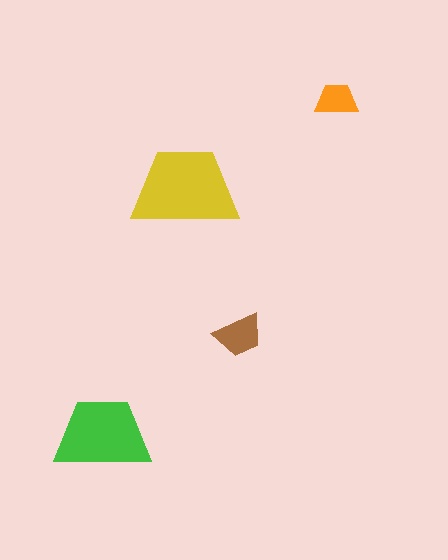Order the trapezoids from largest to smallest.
the yellow one, the green one, the brown one, the orange one.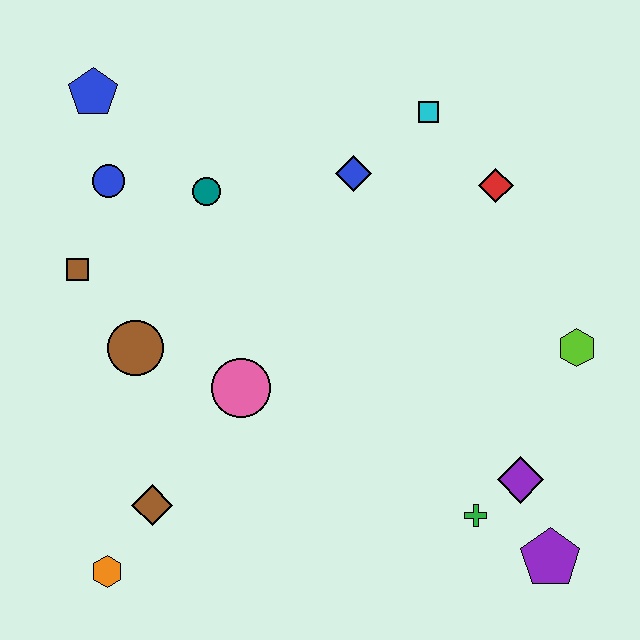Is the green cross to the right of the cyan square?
Yes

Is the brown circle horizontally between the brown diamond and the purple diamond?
No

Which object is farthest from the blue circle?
The purple pentagon is farthest from the blue circle.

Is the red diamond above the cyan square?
No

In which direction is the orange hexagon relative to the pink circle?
The orange hexagon is below the pink circle.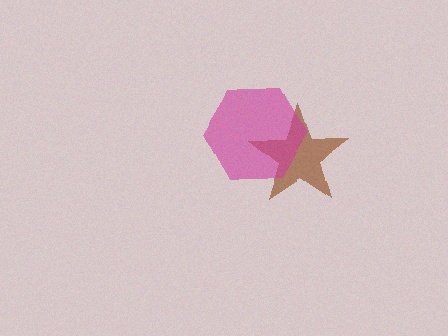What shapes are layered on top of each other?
The layered shapes are: a brown star, a magenta hexagon.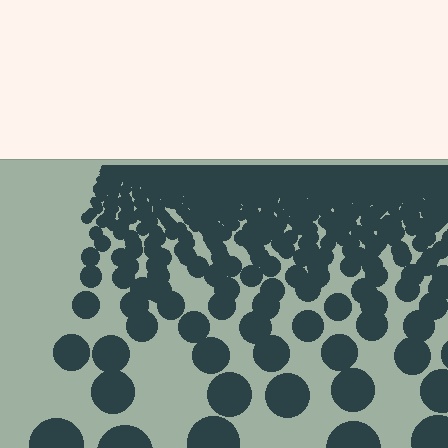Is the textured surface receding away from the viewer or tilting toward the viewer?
The surface is receding away from the viewer. Texture elements get smaller and denser toward the top.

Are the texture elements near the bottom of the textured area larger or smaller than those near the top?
Larger. Near the bottom, elements are closer to the viewer and appear at a bigger on-screen size.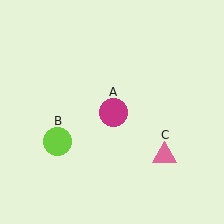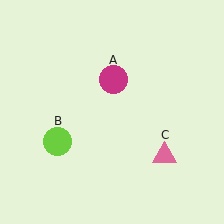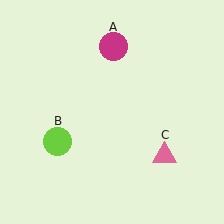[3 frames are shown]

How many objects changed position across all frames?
1 object changed position: magenta circle (object A).